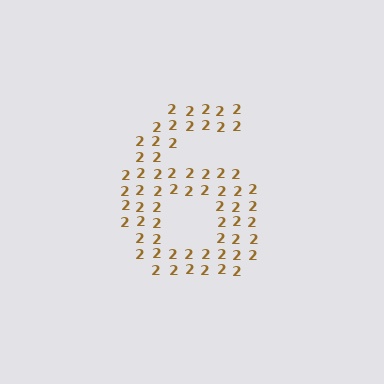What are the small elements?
The small elements are digit 2's.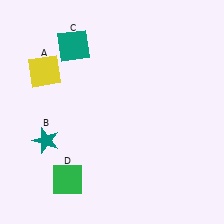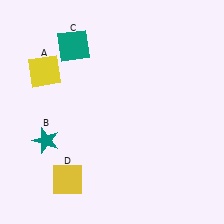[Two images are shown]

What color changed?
The square (D) changed from green in Image 1 to yellow in Image 2.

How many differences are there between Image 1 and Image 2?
There is 1 difference between the two images.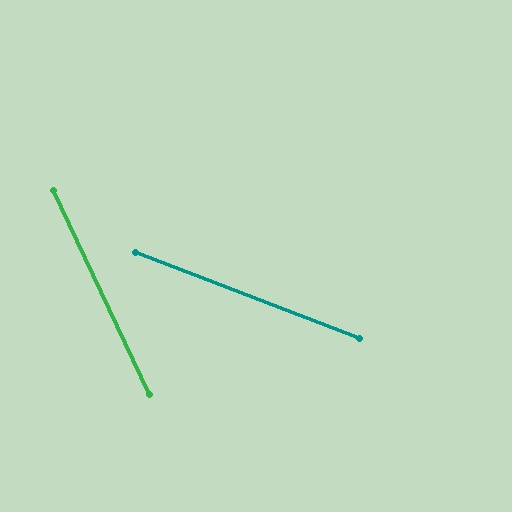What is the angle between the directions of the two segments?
Approximately 44 degrees.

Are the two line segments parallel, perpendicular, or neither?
Neither parallel nor perpendicular — they differ by about 44°.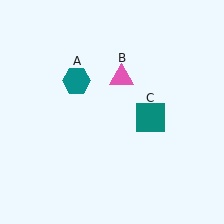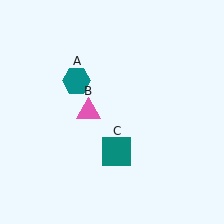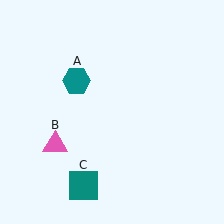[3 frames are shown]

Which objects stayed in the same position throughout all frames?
Teal hexagon (object A) remained stationary.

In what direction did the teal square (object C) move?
The teal square (object C) moved down and to the left.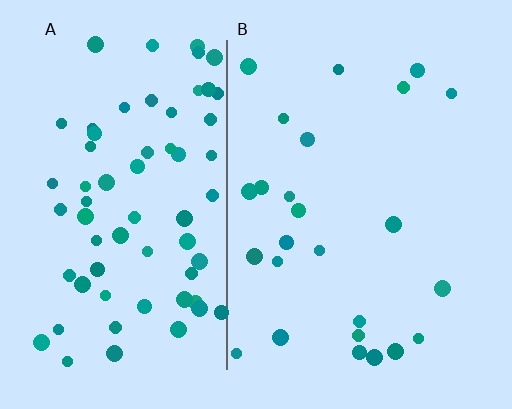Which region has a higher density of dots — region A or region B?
A (the left).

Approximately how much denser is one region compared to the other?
Approximately 2.7× — region A over region B.